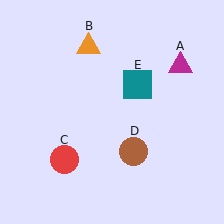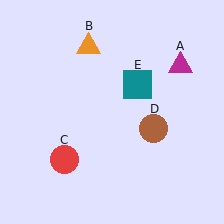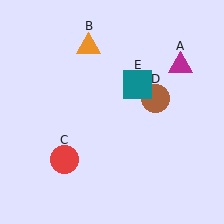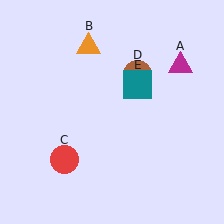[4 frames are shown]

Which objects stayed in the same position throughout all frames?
Magenta triangle (object A) and orange triangle (object B) and red circle (object C) and teal square (object E) remained stationary.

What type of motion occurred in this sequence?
The brown circle (object D) rotated counterclockwise around the center of the scene.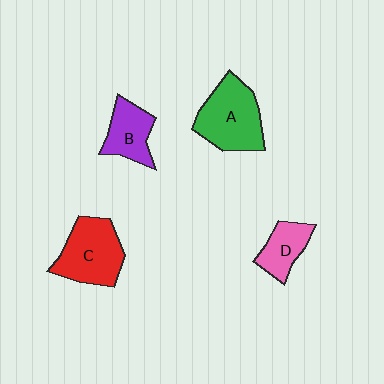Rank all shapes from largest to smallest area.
From largest to smallest: A (green), C (red), B (purple), D (pink).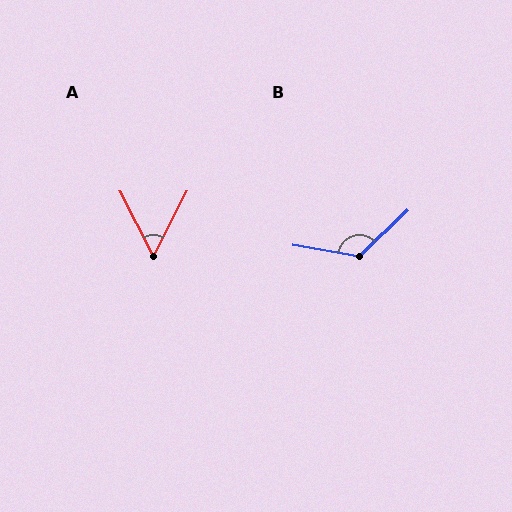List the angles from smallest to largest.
A (54°), B (126°).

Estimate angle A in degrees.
Approximately 54 degrees.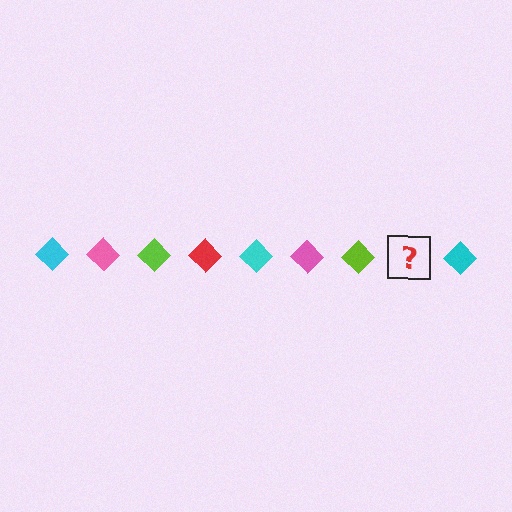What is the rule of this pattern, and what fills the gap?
The rule is that the pattern cycles through cyan, pink, lime, red diamonds. The gap should be filled with a red diamond.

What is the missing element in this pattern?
The missing element is a red diamond.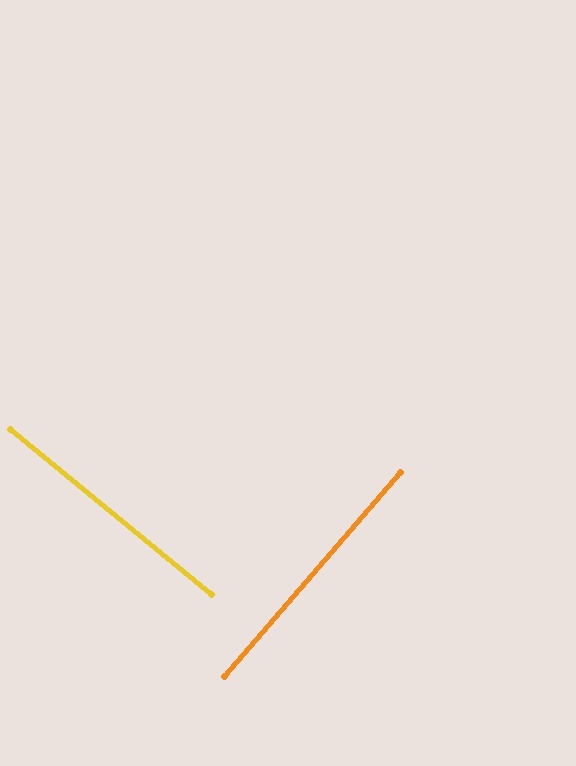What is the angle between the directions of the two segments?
Approximately 89 degrees.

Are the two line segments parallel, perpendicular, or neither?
Perpendicular — they meet at approximately 89°.